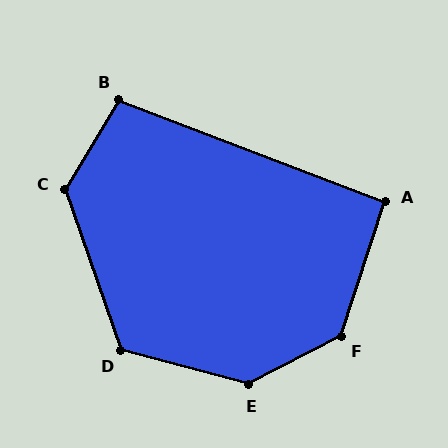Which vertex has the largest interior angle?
E, at approximately 137 degrees.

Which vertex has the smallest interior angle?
A, at approximately 93 degrees.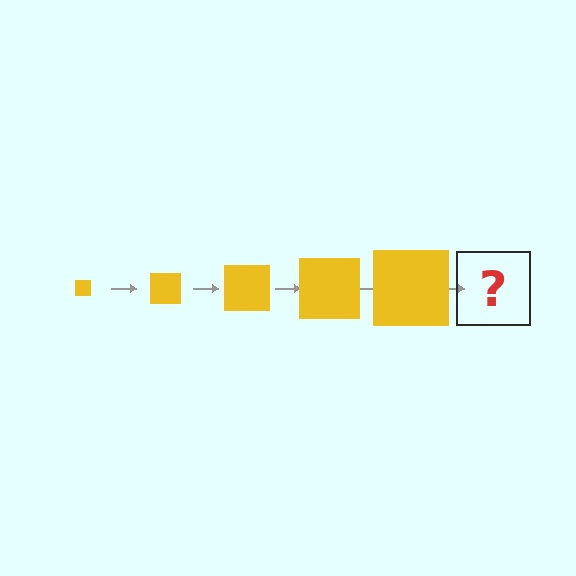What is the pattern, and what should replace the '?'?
The pattern is that the square gets progressively larger each step. The '?' should be a yellow square, larger than the previous one.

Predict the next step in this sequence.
The next step is a yellow square, larger than the previous one.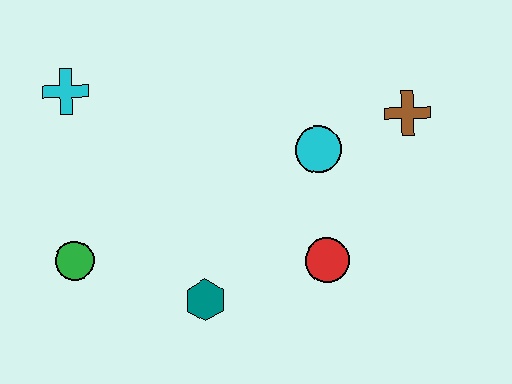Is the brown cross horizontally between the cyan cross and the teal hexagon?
No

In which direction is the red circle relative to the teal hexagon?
The red circle is to the right of the teal hexagon.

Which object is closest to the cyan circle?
The brown cross is closest to the cyan circle.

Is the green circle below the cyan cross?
Yes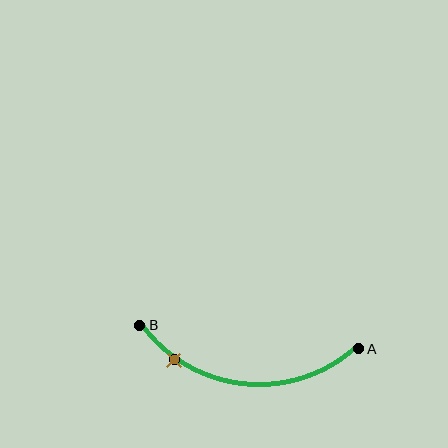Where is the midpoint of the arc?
The arc midpoint is the point on the curve farthest from the straight line joining A and B. It sits below that line.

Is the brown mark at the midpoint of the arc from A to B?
No. The brown mark lies on the arc but is closer to endpoint B. The arc midpoint would be at the point on the curve equidistant along the arc from both A and B.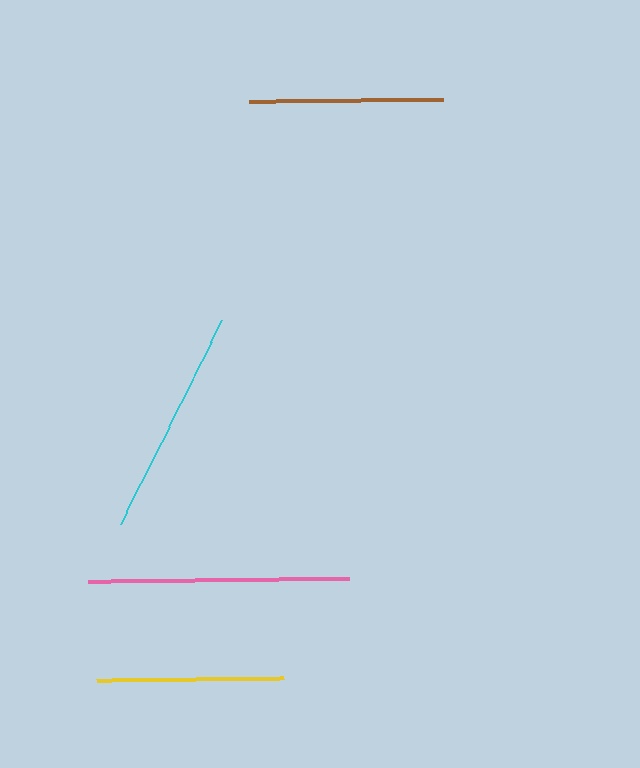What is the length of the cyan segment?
The cyan segment is approximately 228 pixels long.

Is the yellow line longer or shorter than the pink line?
The pink line is longer than the yellow line.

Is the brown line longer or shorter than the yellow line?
The brown line is longer than the yellow line.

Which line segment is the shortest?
The yellow line is the shortest at approximately 187 pixels.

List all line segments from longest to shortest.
From longest to shortest: pink, cyan, brown, yellow.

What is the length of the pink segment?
The pink segment is approximately 260 pixels long.